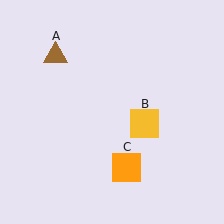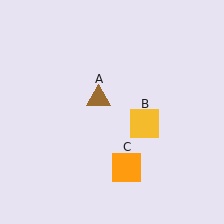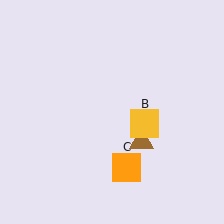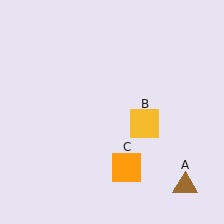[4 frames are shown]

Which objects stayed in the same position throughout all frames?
Yellow square (object B) and orange square (object C) remained stationary.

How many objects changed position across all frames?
1 object changed position: brown triangle (object A).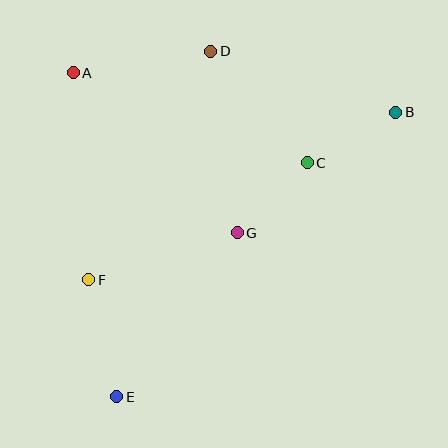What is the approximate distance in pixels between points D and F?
The distance between D and F is approximately 259 pixels.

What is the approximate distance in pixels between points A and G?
The distance between A and G is approximately 229 pixels.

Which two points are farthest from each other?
Points B and E are farthest from each other.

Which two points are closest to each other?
Points C and G are closest to each other.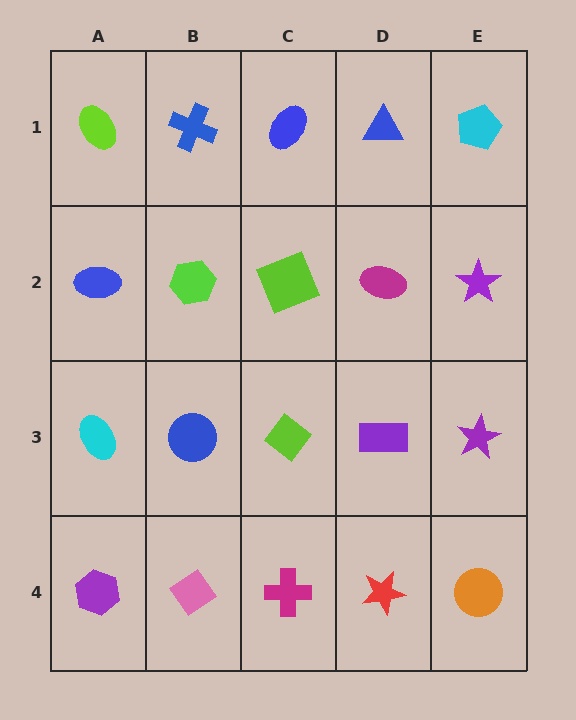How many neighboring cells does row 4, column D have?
3.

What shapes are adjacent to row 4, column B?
A blue circle (row 3, column B), a purple hexagon (row 4, column A), a magenta cross (row 4, column C).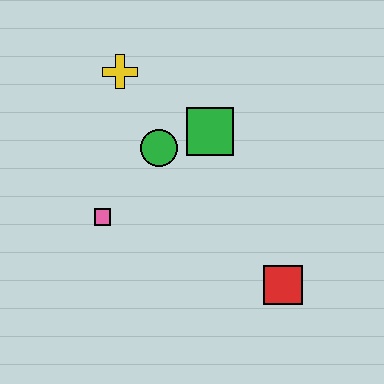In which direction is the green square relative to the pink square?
The green square is to the right of the pink square.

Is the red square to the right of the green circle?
Yes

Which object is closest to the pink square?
The green circle is closest to the pink square.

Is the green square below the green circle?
No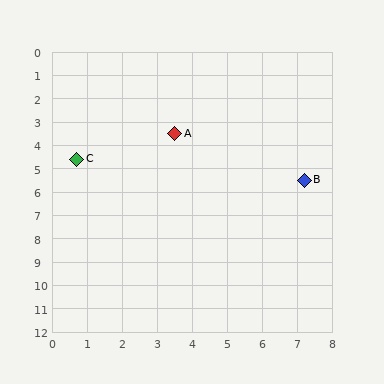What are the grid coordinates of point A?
Point A is at approximately (3.5, 3.5).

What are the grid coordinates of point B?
Point B is at approximately (7.2, 5.5).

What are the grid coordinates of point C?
Point C is at approximately (0.7, 4.6).